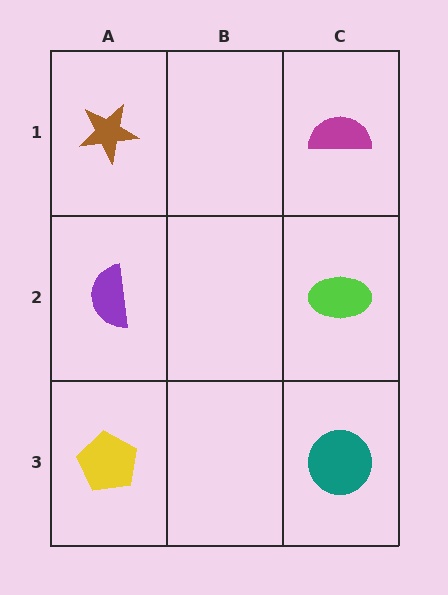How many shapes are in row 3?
2 shapes.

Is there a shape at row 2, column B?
No, that cell is empty.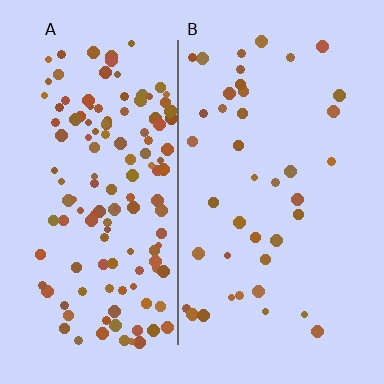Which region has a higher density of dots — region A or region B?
A (the left).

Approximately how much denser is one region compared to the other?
Approximately 3.4× — region A over region B.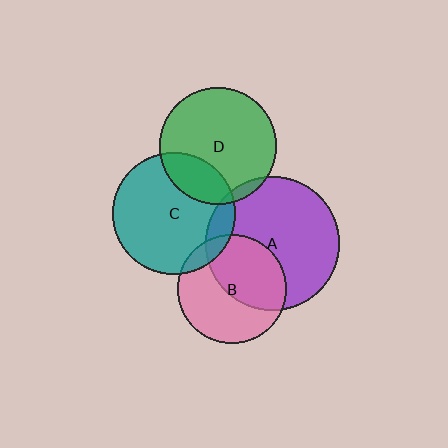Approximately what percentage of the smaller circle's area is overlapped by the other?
Approximately 25%.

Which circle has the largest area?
Circle A (purple).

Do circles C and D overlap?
Yes.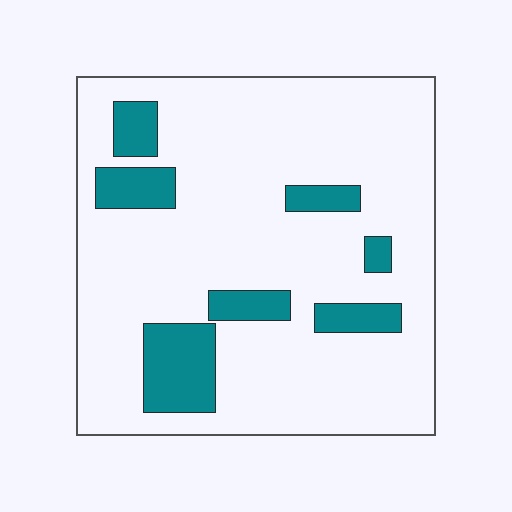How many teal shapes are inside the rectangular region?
7.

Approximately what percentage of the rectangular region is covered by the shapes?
Approximately 15%.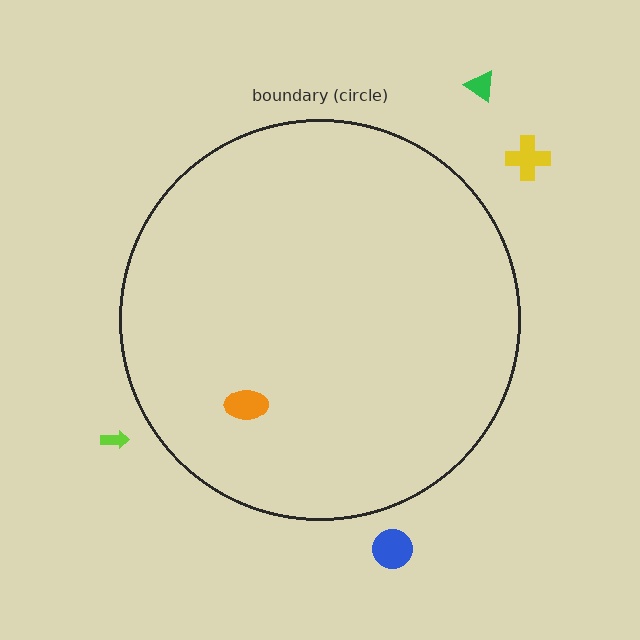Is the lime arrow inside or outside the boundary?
Outside.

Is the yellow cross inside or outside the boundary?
Outside.